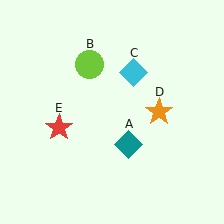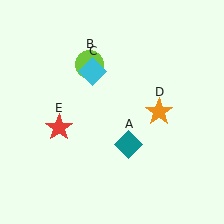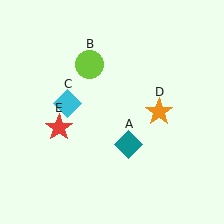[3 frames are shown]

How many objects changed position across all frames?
1 object changed position: cyan diamond (object C).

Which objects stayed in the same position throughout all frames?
Teal diamond (object A) and lime circle (object B) and orange star (object D) and red star (object E) remained stationary.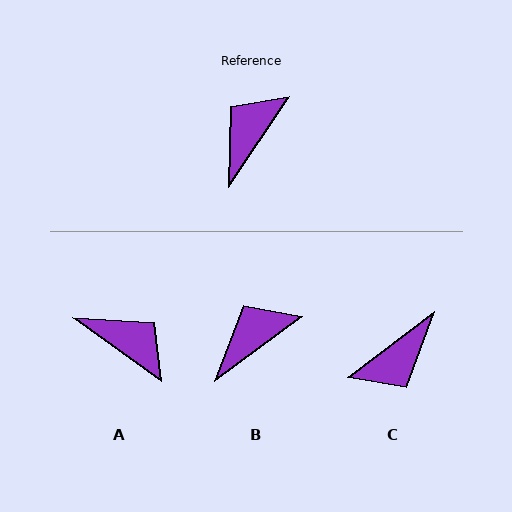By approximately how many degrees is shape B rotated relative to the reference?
Approximately 20 degrees clockwise.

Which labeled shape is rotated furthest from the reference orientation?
C, about 161 degrees away.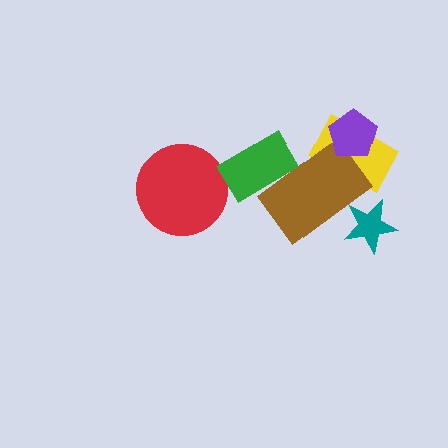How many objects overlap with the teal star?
1 object overlaps with the teal star.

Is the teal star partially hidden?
No, no other shape covers it.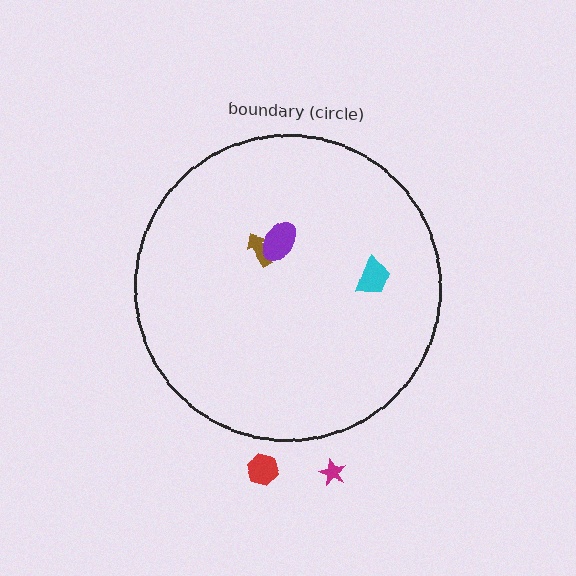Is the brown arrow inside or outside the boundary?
Inside.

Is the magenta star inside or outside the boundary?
Outside.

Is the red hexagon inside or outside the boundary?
Outside.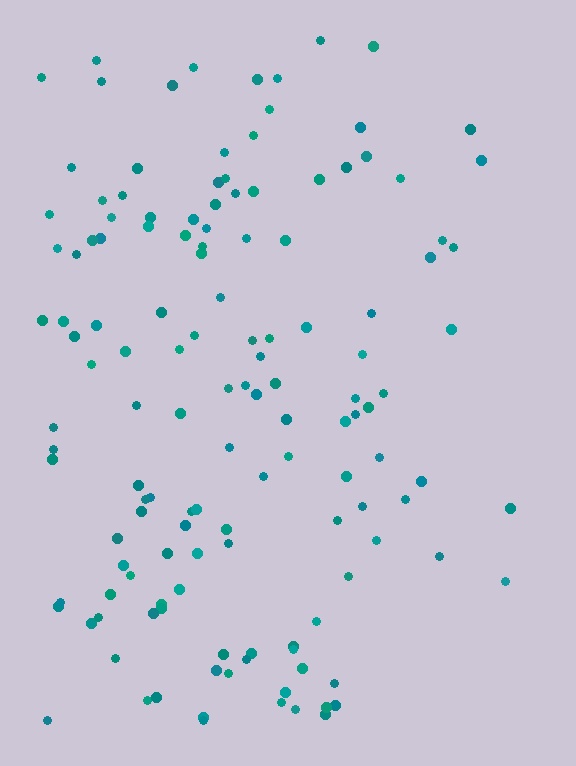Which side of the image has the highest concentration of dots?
The left.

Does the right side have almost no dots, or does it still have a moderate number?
Still a moderate number, just noticeably fewer than the left.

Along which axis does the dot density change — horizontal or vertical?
Horizontal.